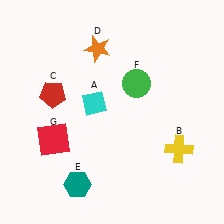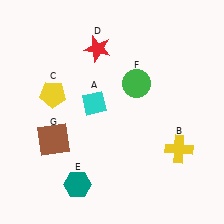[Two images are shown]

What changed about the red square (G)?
In Image 1, G is red. In Image 2, it changed to brown.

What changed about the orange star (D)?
In Image 1, D is orange. In Image 2, it changed to red.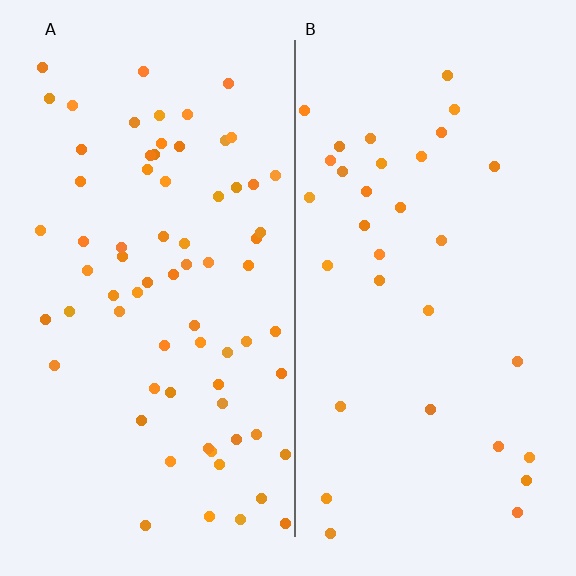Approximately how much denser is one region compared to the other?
Approximately 2.2× — region A over region B.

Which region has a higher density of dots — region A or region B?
A (the left).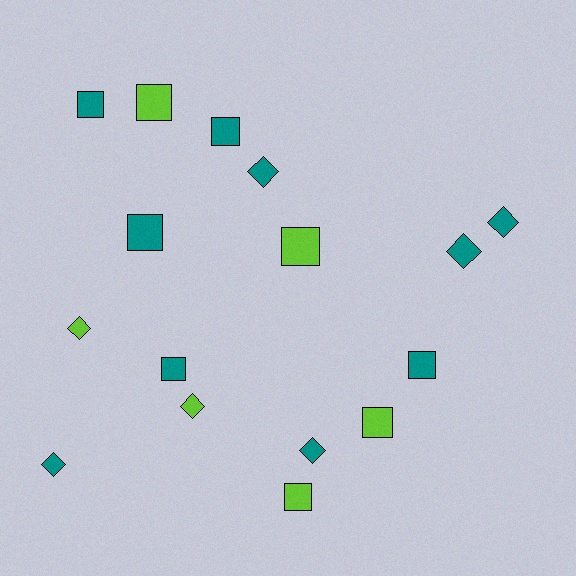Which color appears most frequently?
Teal, with 10 objects.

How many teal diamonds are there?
There are 5 teal diamonds.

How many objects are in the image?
There are 16 objects.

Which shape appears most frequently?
Square, with 9 objects.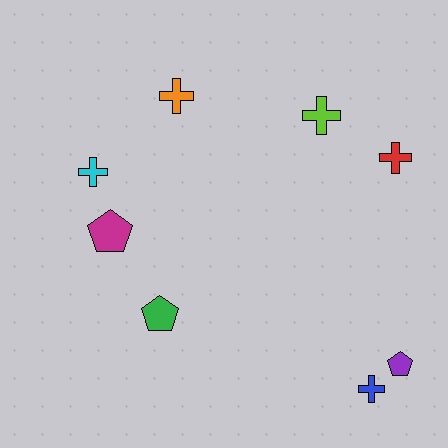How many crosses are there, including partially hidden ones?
There are 5 crosses.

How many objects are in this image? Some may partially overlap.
There are 8 objects.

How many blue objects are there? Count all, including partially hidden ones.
There is 1 blue object.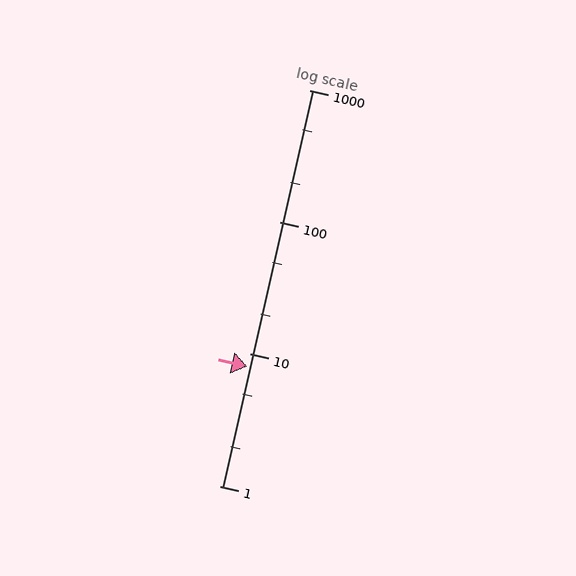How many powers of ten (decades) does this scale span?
The scale spans 3 decades, from 1 to 1000.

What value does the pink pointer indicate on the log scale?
The pointer indicates approximately 8.